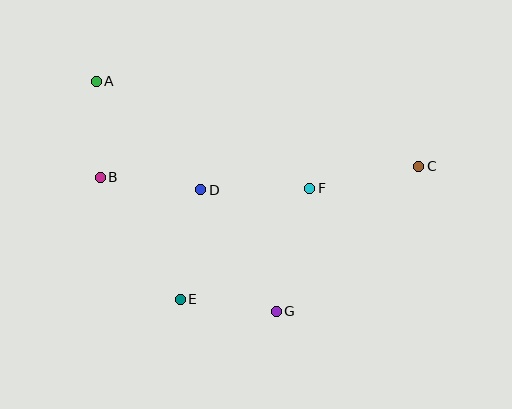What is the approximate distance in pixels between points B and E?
The distance between B and E is approximately 146 pixels.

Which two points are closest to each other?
Points A and B are closest to each other.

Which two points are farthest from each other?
Points A and C are farthest from each other.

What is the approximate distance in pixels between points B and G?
The distance between B and G is approximately 221 pixels.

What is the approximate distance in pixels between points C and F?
The distance between C and F is approximately 111 pixels.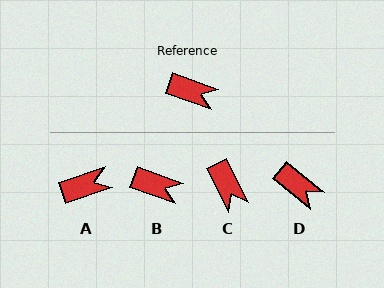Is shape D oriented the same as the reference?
No, it is off by about 20 degrees.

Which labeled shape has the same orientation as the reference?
B.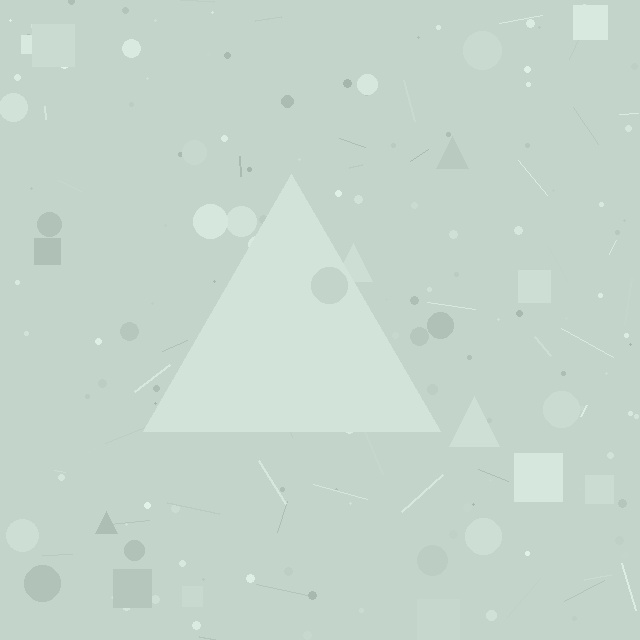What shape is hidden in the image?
A triangle is hidden in the image.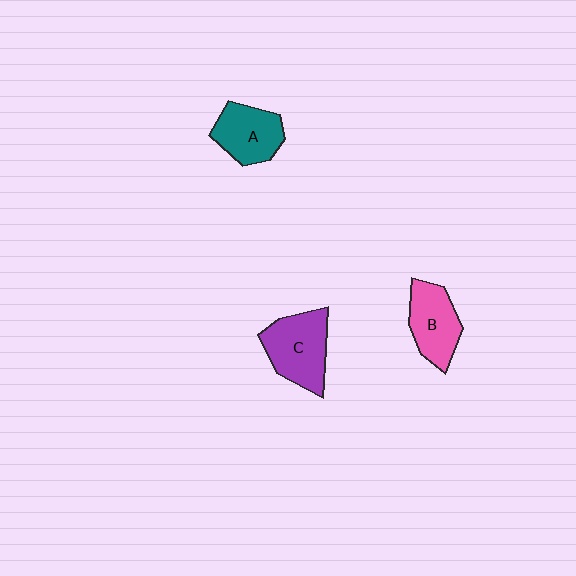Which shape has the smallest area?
Shape A (teal).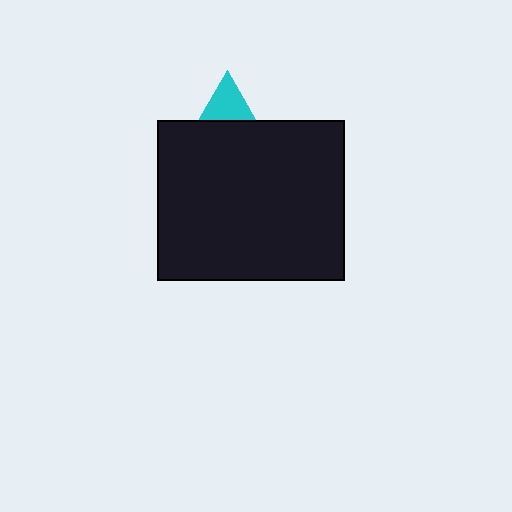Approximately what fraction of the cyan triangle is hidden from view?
Roughly 68% of the cyan triangle is hidden behind the black rectangle.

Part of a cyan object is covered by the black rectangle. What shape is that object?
It is a triangle.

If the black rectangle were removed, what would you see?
You would see the complete cyan triangle.